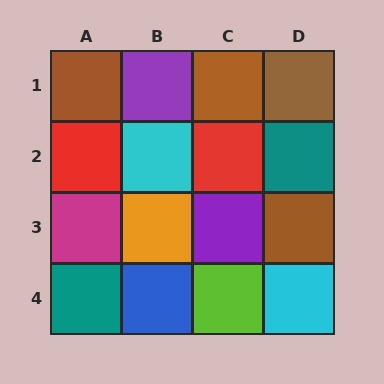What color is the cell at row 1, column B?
Purple.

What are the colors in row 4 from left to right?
Teal, blue, lime, cyan.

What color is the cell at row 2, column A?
Red.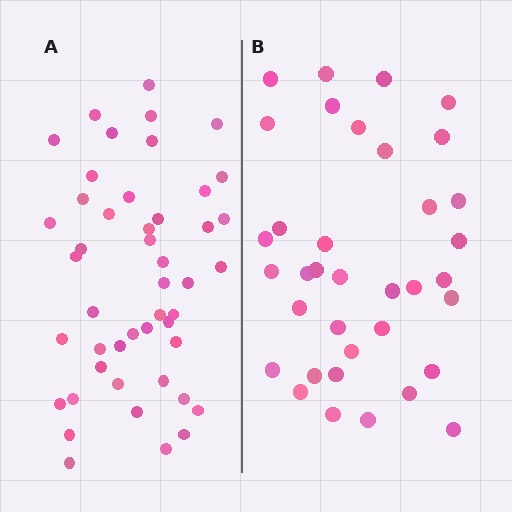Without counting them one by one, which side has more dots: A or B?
Region A (the left region) has more dots.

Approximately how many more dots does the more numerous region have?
Region A has roughly 12 or so more dots than region B.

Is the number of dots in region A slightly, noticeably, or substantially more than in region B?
Region A has noticeably more, but not dramatically so. The ratio is roughly 1.3 to 1.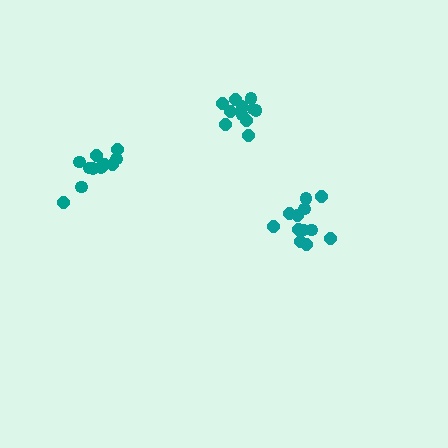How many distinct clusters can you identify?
There are 3 distinct clusters.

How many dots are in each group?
Group 1: 11 dots, Group 2: 12 dots, Group 3: 11 dots (34 total).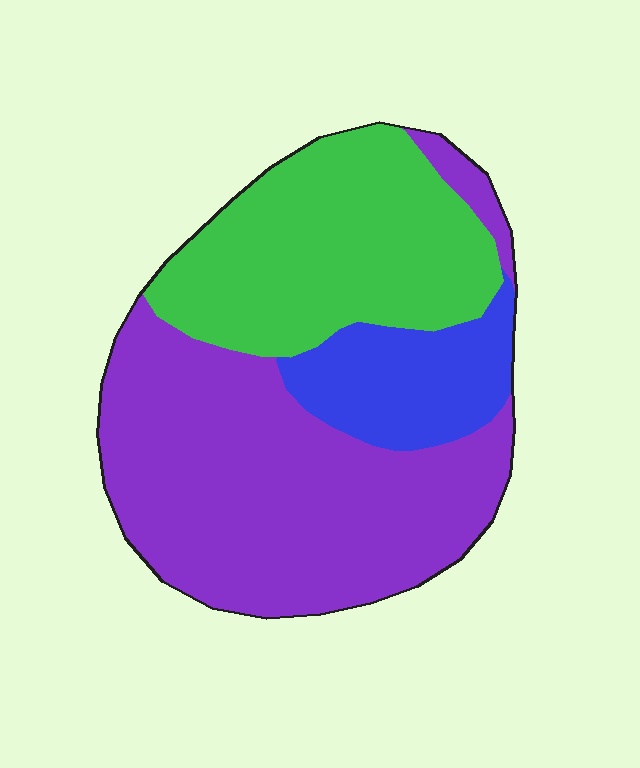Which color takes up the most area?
Purple, at roughly 50%.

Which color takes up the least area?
Blue, at roughly 15%.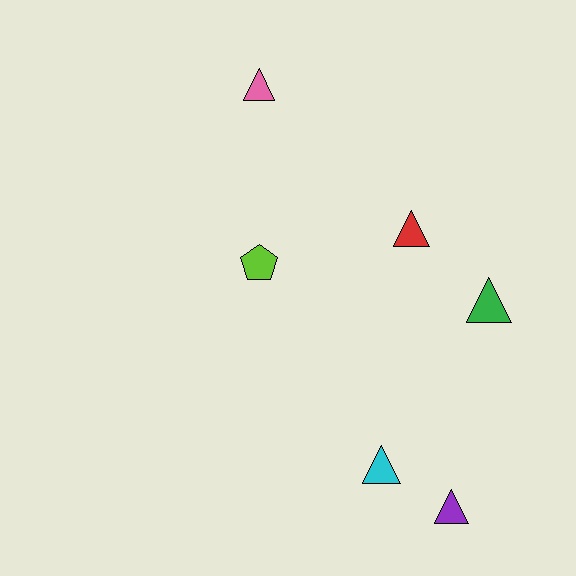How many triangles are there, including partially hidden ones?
There are 5 triangles.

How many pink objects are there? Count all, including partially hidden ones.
There is 1 pink object.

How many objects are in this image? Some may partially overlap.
There are 6 objects.